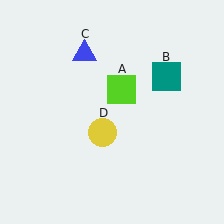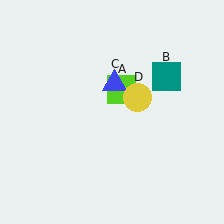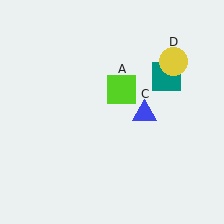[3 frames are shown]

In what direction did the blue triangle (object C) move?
The blue triangle (object C) moved down and to the right.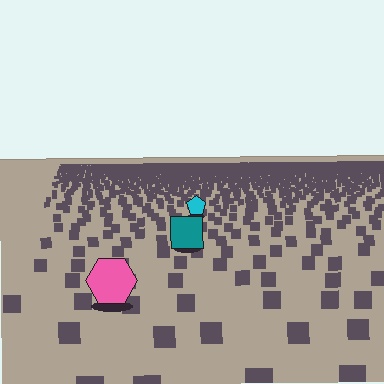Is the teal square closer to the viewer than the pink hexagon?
No. The pink hexagon is closer — you can tell from the texture gradient: the ground texture is coarser near it.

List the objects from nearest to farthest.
From nearest to farthest: the pink hexagon, the teal square, the cyan pentagon.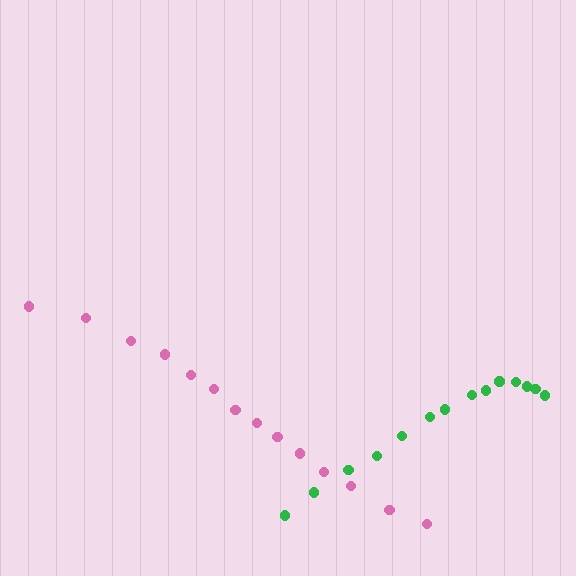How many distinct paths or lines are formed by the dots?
There are 2 distinct paths.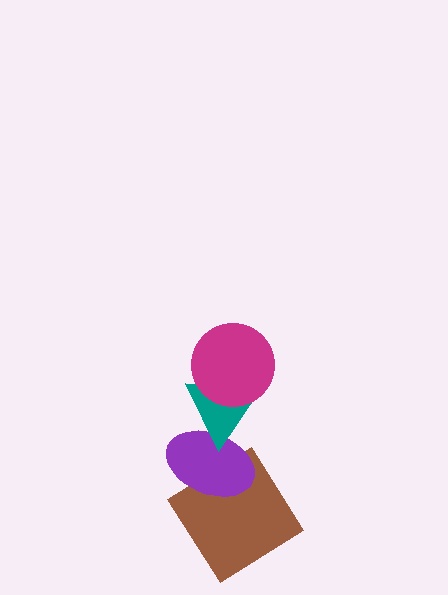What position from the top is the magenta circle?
The magenta circle is 1st from the top.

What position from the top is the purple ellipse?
The purple ellipse is 3rd from the top.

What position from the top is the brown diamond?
The brown diamond is 4th from the top.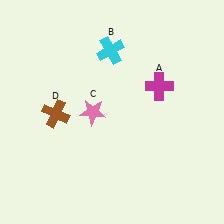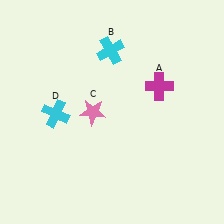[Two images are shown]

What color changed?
The cross (D) changed from brown in Image 1 to cyan in Image 2.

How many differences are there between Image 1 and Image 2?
There is 1 difference between the two images.